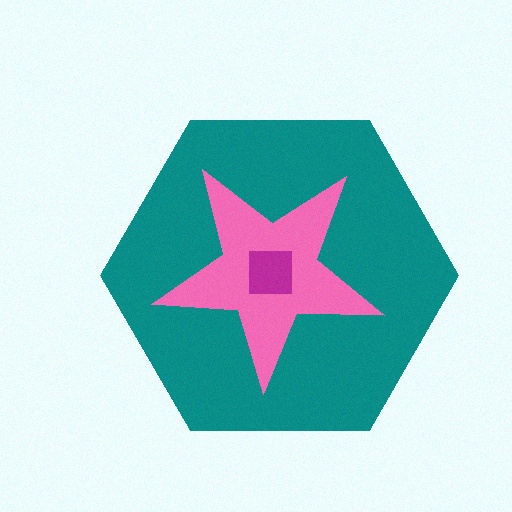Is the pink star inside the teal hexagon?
Yes.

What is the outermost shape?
The teal hexagon.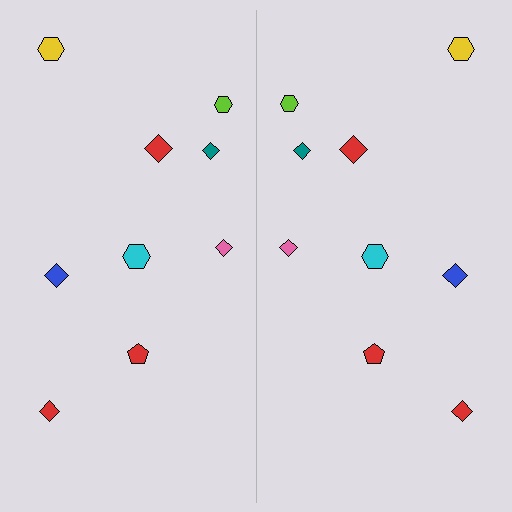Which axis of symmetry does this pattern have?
The pattern has a vertical axis of symmetry running through the center of the image.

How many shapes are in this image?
There are 18 shapes in this image.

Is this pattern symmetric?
Yes, this pattern has bilateral (reflection) symmetry.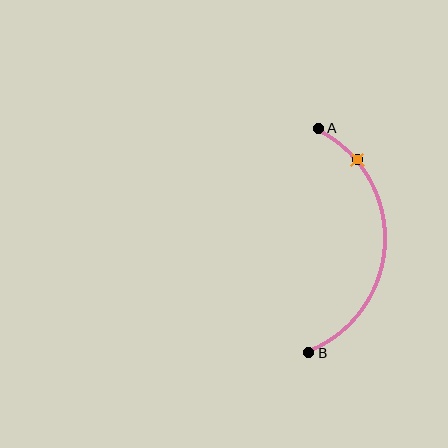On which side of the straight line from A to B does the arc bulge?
The arc bulges to the right of the straight line connecting A and B.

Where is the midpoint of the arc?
The arc midpoint is the point on the curve farthest from the straight line joining A and B. It sits to the right of that line.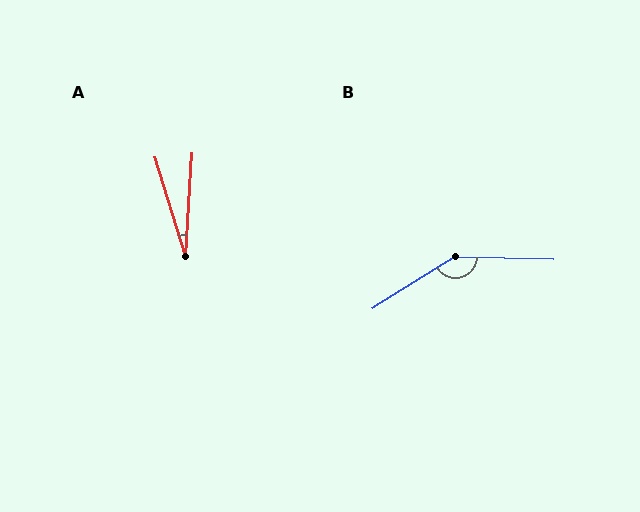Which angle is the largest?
B, at approximately 146 degrees.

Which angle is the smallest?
A, at approximately 21 degrees.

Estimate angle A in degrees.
Approximately 21 degrees.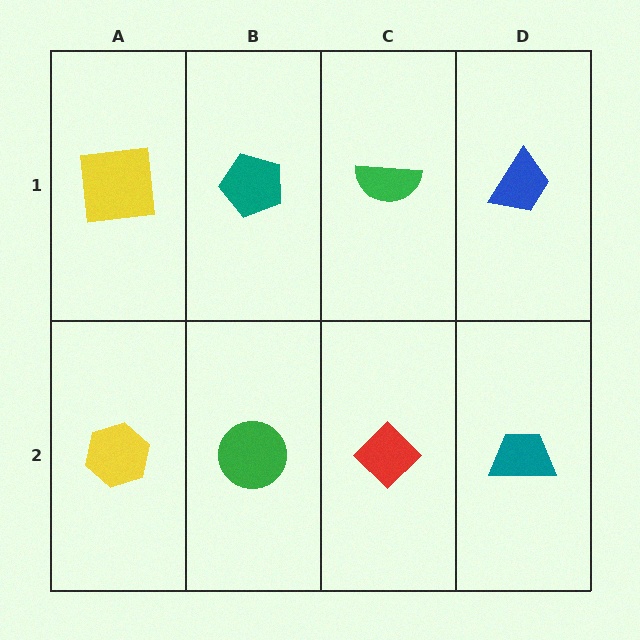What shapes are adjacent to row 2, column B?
A teal pentagon (row 1, column B), a yellow hexagon (row 2, column A), a red diamond (row 2, column C).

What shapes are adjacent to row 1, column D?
A teal trapezoid (row 2, column D), a green semicircle (row 1, column C).